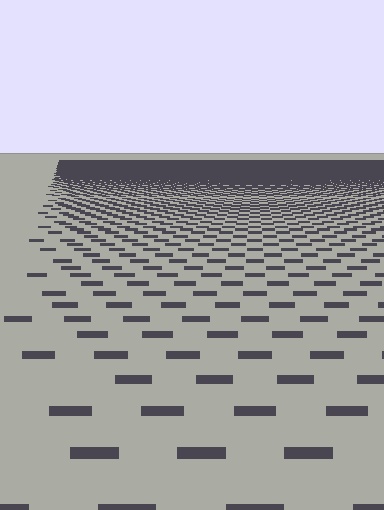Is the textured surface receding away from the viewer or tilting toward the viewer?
The surface is receding away from the viewer. Texture elements get smaller and denser toward the top.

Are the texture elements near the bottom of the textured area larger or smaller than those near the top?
Larger. Near the bottom, elements are closer to the viewer and appear at a bigger on-screen size.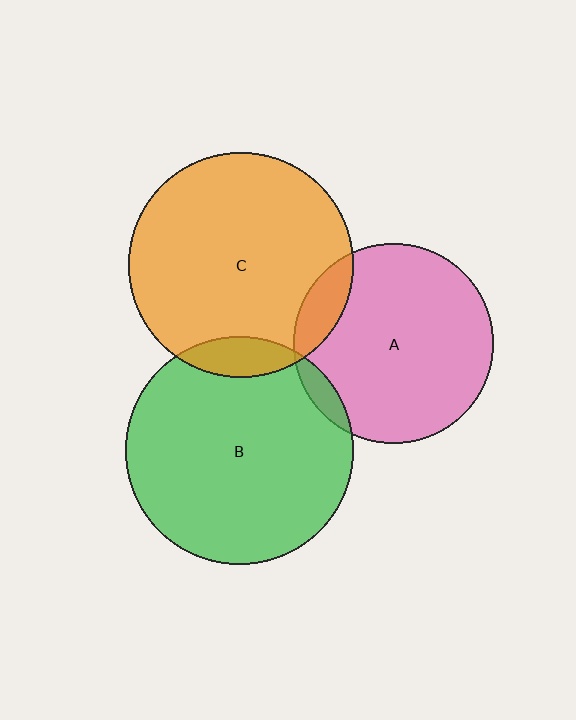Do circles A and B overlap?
Yes.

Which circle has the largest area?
Circle B (green).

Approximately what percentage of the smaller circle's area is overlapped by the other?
Approximately 5%.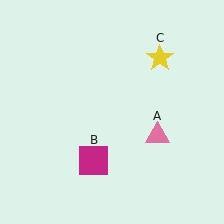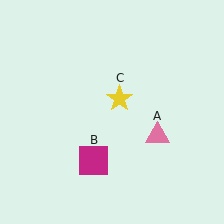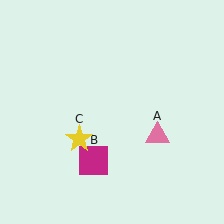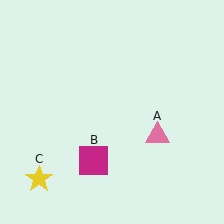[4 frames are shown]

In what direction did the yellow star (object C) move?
The yellow star (object C) moved down and to the left.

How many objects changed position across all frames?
1 object changed position: yellow star (object C).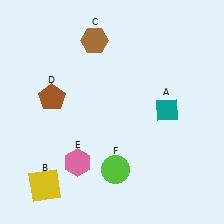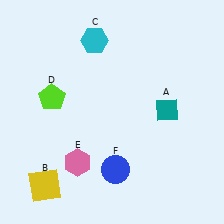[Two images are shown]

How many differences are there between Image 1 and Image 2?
There are 3 differences between the two images.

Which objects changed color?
C changed from brown to cyan. D changed from brown to lime. F changed from lime to blue.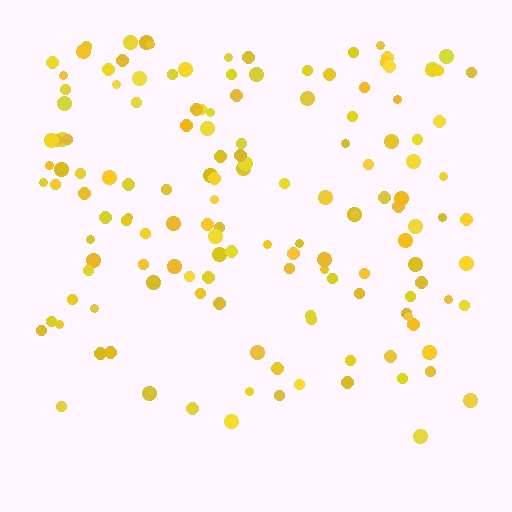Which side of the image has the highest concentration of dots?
The top.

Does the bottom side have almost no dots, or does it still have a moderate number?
Still a moderate number, just noticeably fewer than the top.